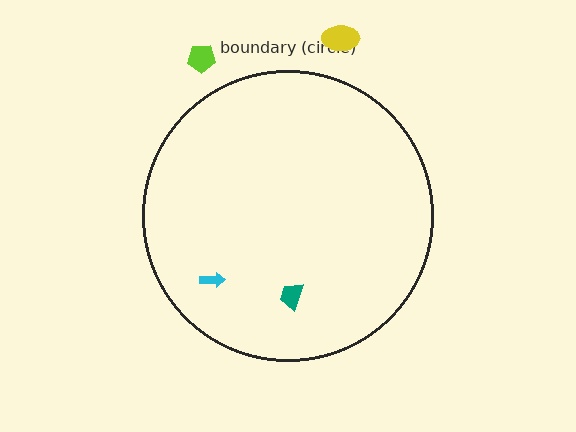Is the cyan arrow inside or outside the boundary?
Inside.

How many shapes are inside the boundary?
2 inside, 2 outside.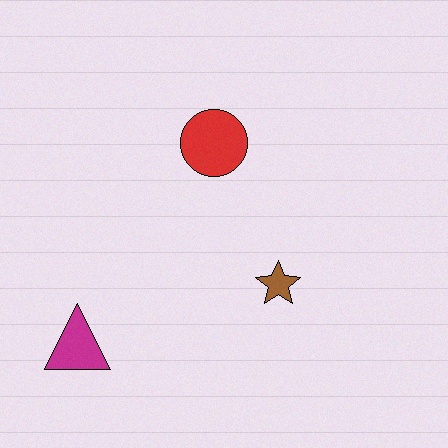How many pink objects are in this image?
There are no pink objects.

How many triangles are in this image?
There is 1 triangle.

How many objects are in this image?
There are 3 objects.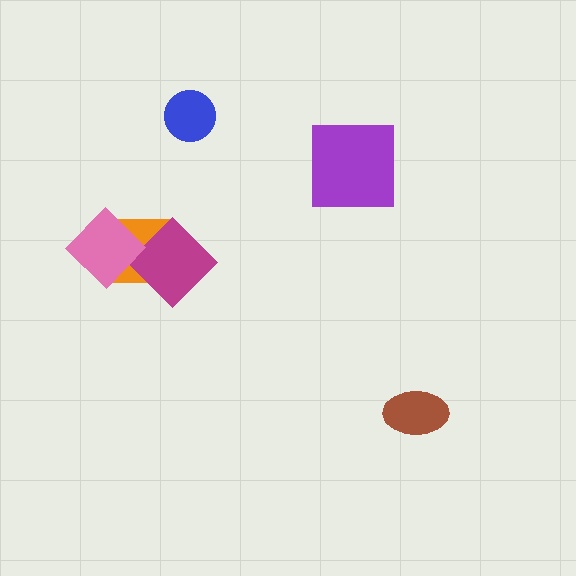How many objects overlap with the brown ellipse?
0 objects overlap with the brown ellipse.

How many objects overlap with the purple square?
0 objects overlap with the purple square.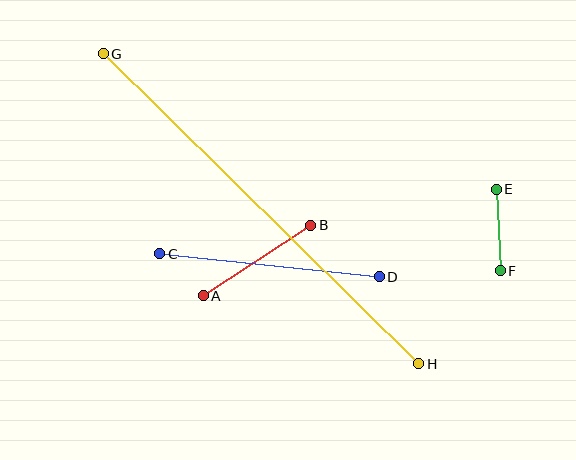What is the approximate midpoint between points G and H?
The midpoint is at approximately (261, 209) pixels.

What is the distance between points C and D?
The distance is approximately 221 pixels.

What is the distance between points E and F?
The distance is approximately 82 pixels.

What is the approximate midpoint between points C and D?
The midpoint is at approximately (269, 265) pixels.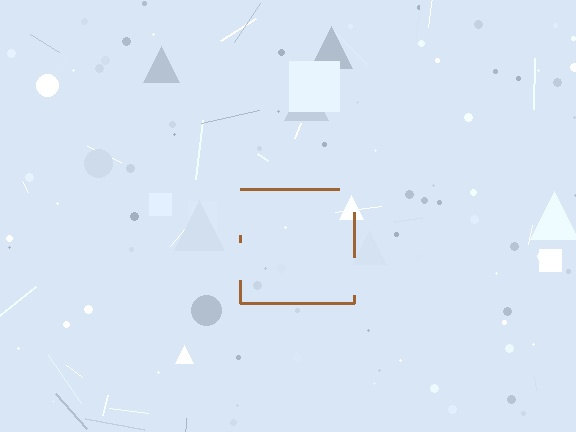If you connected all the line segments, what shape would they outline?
They would outline a square.